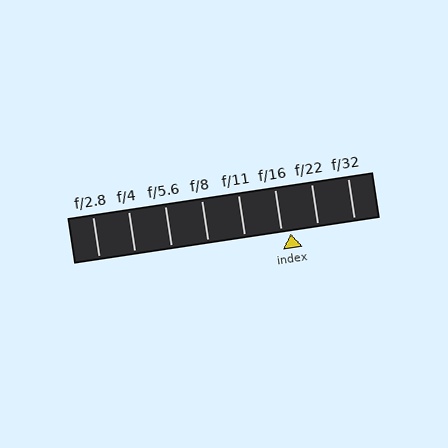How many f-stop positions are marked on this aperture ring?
There are 8 f-stop positions marked.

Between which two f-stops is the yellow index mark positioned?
The index mark is between f/16 and f/22.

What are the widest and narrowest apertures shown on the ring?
The widest aperture shown is f/2.8 and the narrowest is f/32.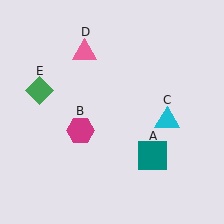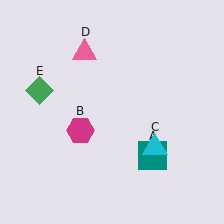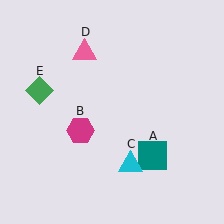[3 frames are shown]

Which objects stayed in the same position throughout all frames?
Teal square (object A) and magenta hexagon (object B) and pink triangle (object D) and green diamond (object E) remained stationary.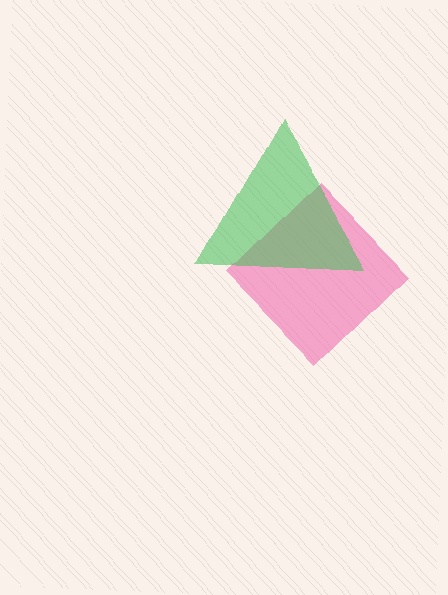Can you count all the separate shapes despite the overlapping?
Yes, there are 2 separate shapes.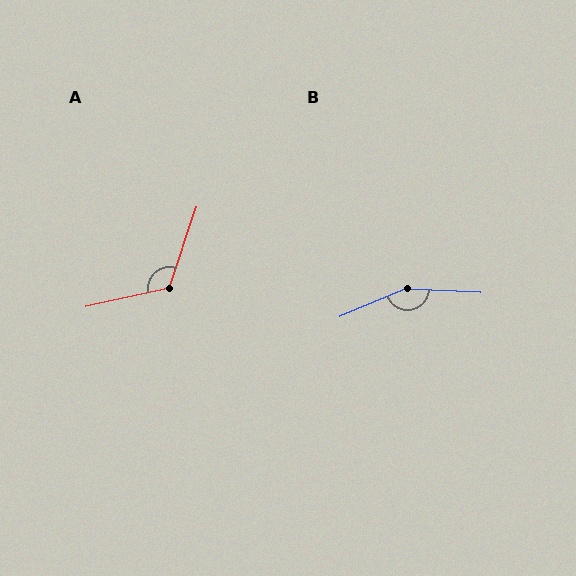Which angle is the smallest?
A, at approximately 122 degrees.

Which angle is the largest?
B, at approximately 154 degrees.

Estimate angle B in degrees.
Approximately 154 degrees.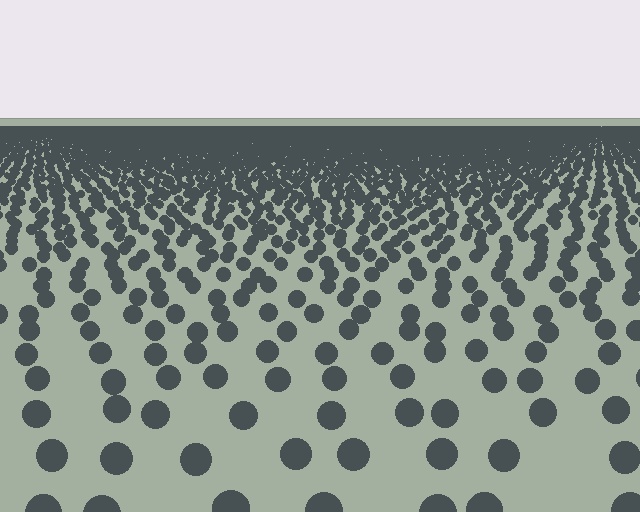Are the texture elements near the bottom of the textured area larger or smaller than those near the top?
Larger. Near the bottom, elements are closer to the viewer and appear at a bigger on-screen size.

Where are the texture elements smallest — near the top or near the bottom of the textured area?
Near the top.